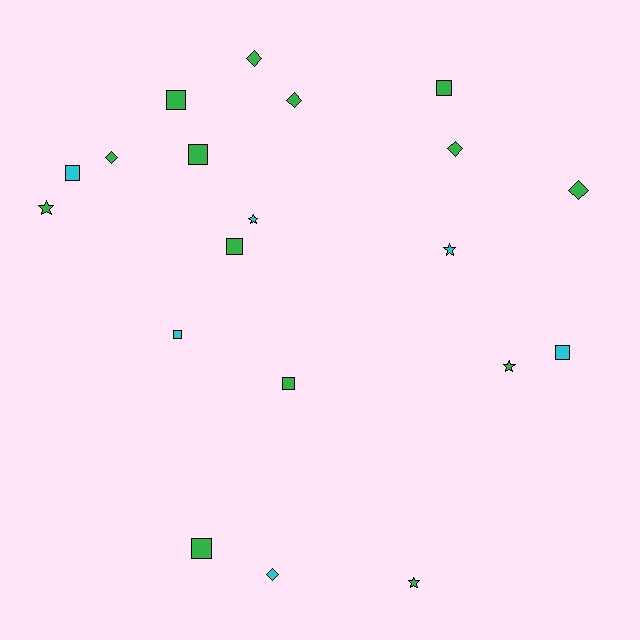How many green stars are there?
There are 3 green stars.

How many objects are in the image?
There are 20 objects.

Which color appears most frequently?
Green, with 14 objects.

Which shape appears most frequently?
Square, with 9 objects.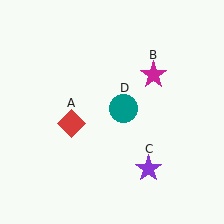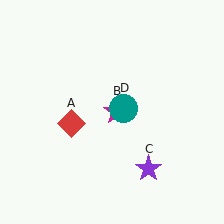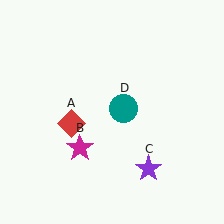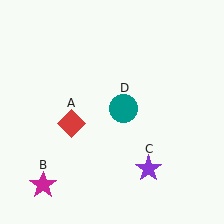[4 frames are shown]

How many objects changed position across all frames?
1 object changed position: magenta star (object B).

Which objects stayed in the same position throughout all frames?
Red diamond (object A) and purple star (object C) and teal circle (object D) remained stationary.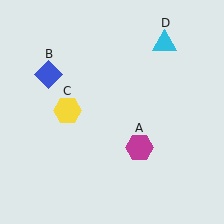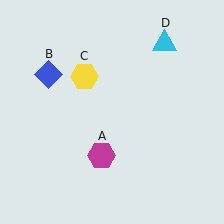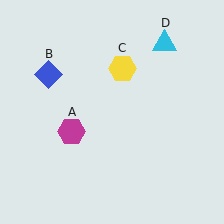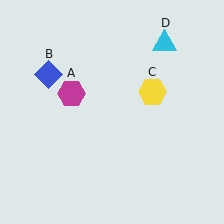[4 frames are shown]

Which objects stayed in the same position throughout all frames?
Blue diamond (object B) and cyan triangle (object D) remained stationary.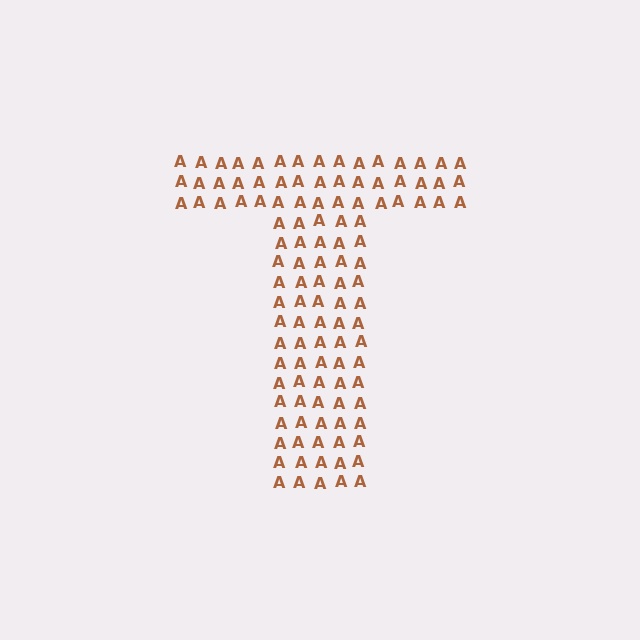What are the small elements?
The small elements are letter A's.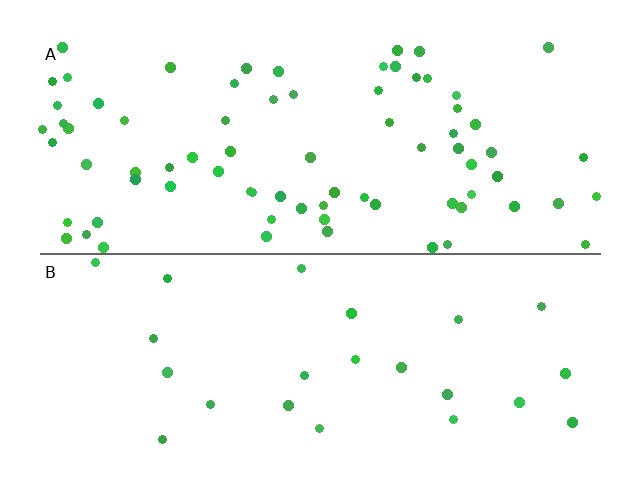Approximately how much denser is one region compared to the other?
Approximately 3.1× — region A over region B.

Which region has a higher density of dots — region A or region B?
A (the top).